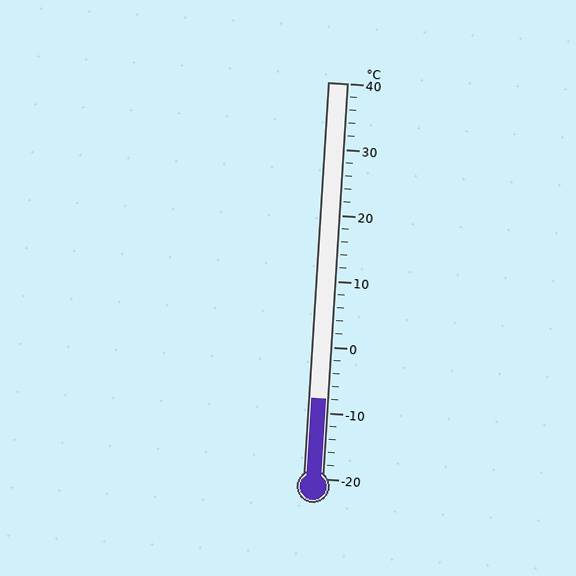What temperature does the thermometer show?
The thermometer shows approximately -8°C.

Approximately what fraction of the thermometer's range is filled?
The thermometer is filled to approximately 20% of its range.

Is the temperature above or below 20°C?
The temperature is below 20°C.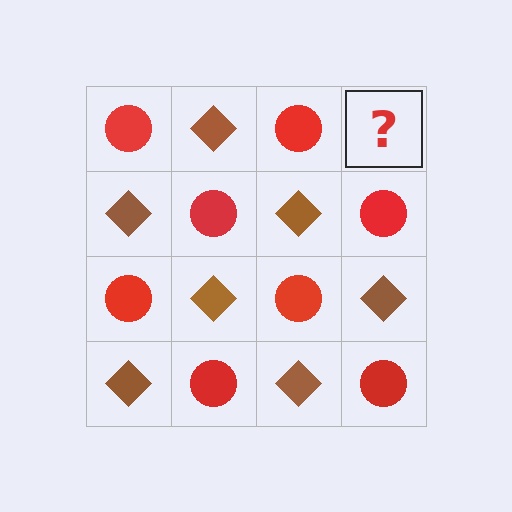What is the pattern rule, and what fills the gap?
The rule is that it alternates red circle and brown diamond in a checkerboard pattern. The gap should be filled with a brown diamond.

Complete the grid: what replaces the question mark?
The question mark should be replaced with a brown diamond.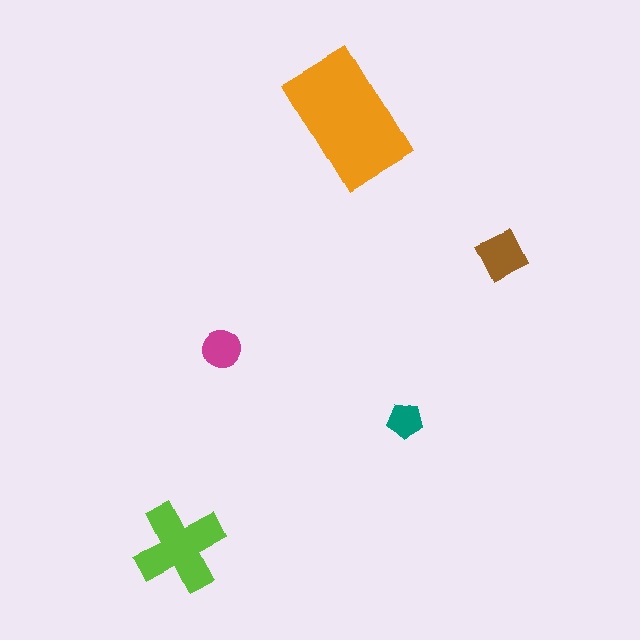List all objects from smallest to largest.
The teal pentagon, the magenta circle, the brown square, the lime cross, the orange rectangle.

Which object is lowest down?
The lime cross is bottommost.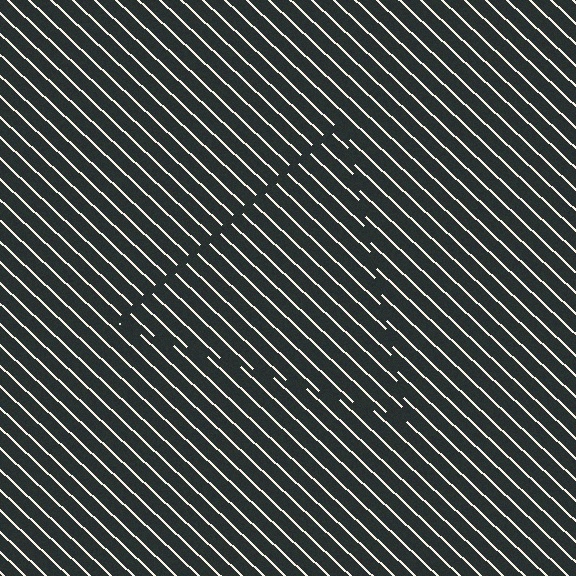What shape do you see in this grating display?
An illusory triangle. The interior of the shape contains the same grating, shifted by half a period — the contour is defined by the phase discontinuity where line-ends from the inner and outer gratings abut.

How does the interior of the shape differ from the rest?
The interior of the shape contains the same grating, shifted by half a period — the contour is defined by the phase discontinuity where line-ends from the inner and outer gratings abut.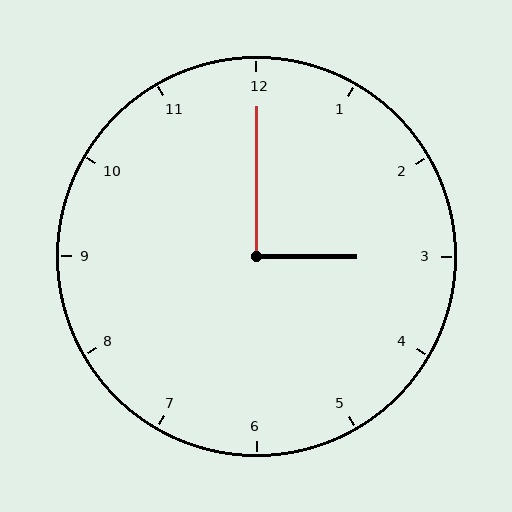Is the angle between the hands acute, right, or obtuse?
It is right.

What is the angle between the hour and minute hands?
Approximately 90 degrees.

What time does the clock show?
3:00.